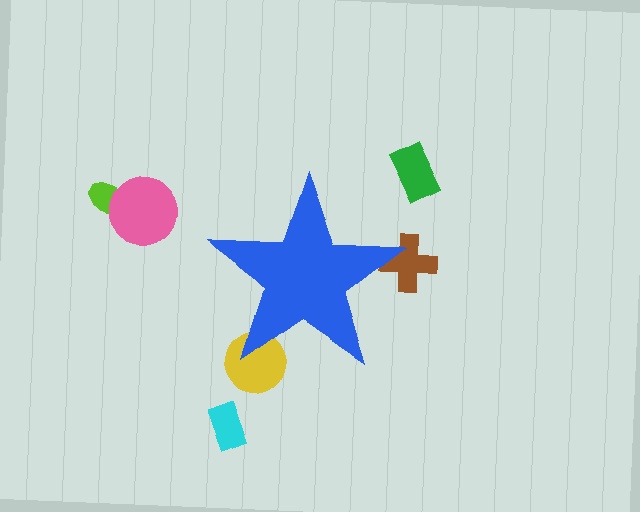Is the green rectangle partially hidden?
No, the green rectangle is fully visible.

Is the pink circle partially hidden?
No, the pink circle is fully visible.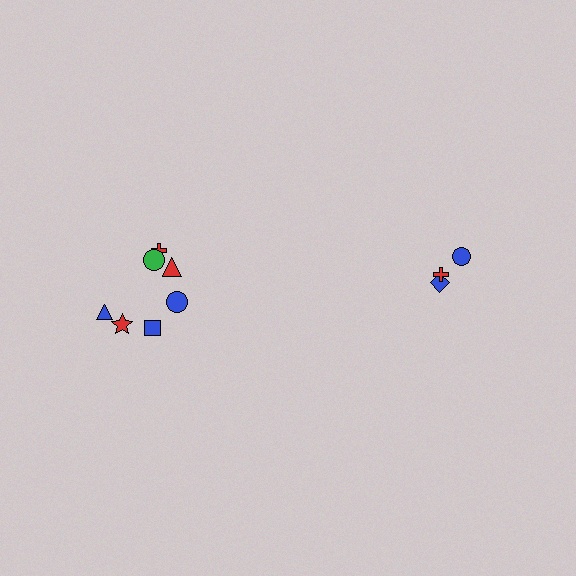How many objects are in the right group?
There are 3 objects.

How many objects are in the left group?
There are 7 objects.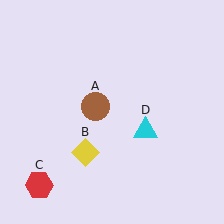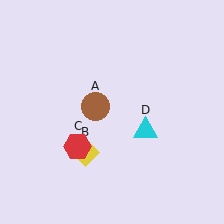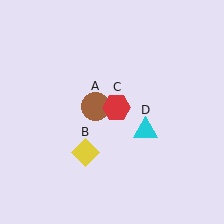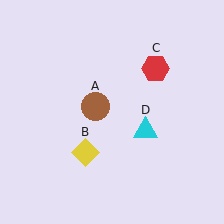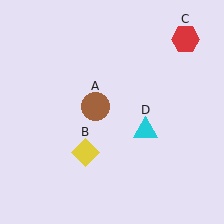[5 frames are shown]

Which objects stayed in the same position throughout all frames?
Brown circle (object A) and yellow diamond (object B) and cyan triangle (object D) remained stationary.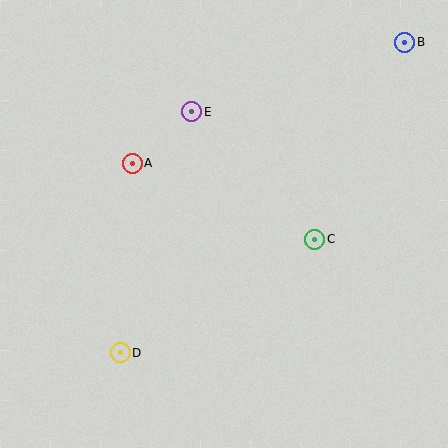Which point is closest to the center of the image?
Point C at (315, 239) is closest to the center.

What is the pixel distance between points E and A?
The distance between E and A is 79 pixels.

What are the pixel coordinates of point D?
Point D is at (120, 353).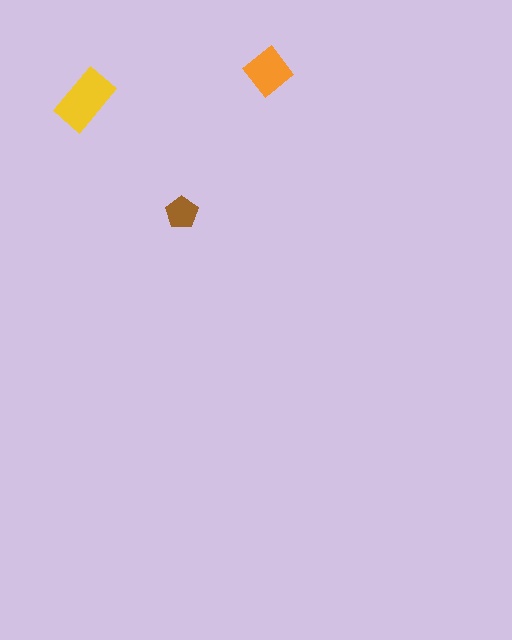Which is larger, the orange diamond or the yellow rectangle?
The yellow rectangle.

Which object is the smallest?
The brown pentagon.